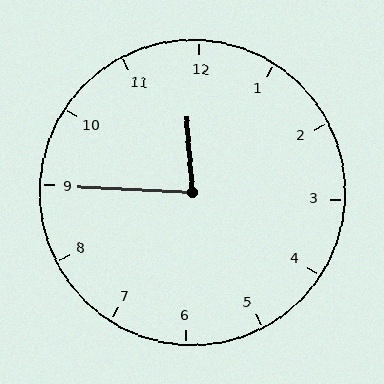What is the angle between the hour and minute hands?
Approximately 82 degrees.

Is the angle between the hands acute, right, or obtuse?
It is acute.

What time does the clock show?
11:45.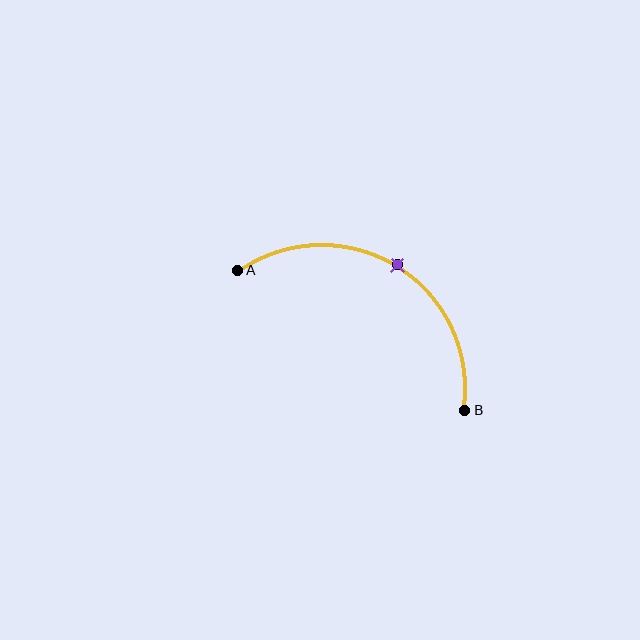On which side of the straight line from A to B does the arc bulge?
The arc bulges above the straight line connecting A and B.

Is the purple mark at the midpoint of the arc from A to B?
Yes. The purple mark lies on the arc at equal arc-length from both A and B — it is the arc midpoint.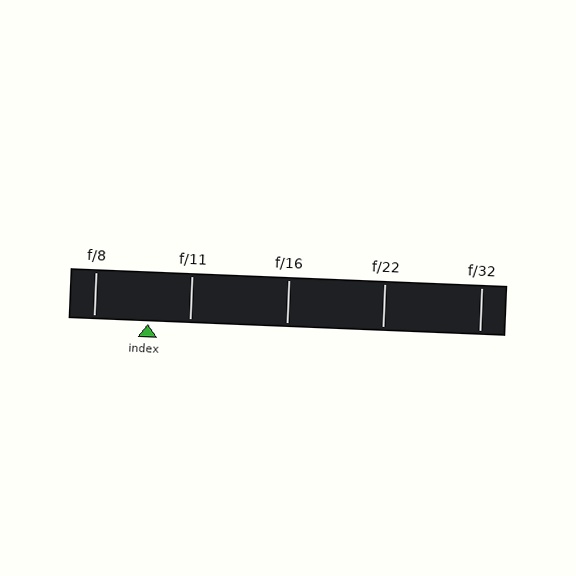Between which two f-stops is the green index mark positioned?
The index mark is between f/8 and f/11.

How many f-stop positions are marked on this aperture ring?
There are 5 f-stop positions marked.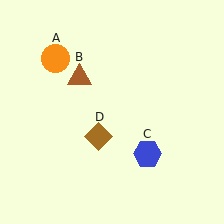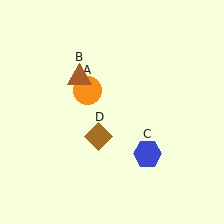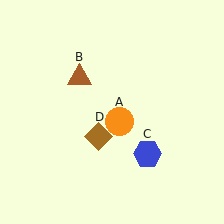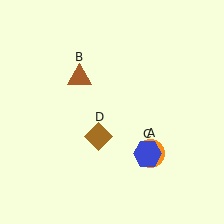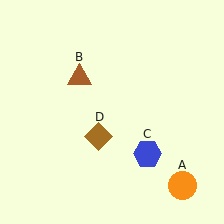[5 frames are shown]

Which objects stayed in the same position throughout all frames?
Brown triangle (object B) and blue hexagon (object C) and brown diamond (object D) remained stationary.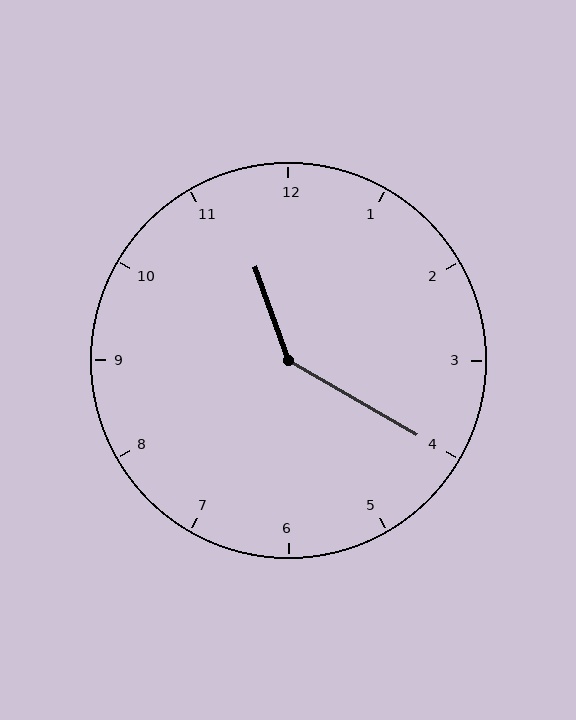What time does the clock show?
11:20.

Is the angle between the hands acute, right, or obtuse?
It is obtuse.